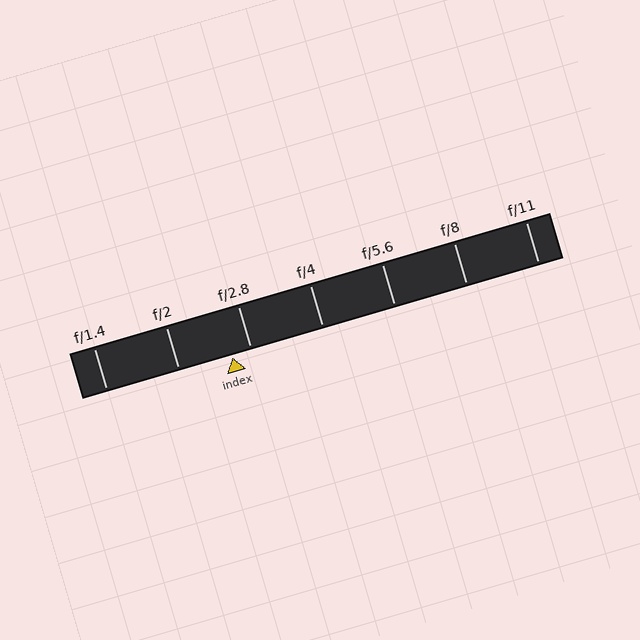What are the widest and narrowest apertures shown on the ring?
The widest aperture shown is f/1.4 and the narrowest is f/11.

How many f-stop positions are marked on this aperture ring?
There are 7 f-stop positions marked.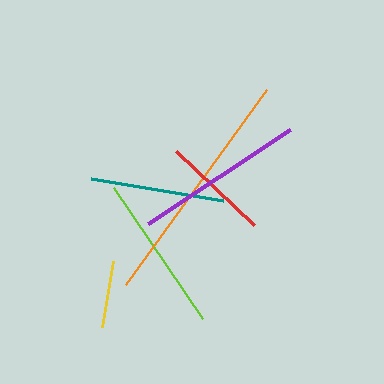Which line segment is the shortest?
The yellow line is the shortest at approximately 67 pixels.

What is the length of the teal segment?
The teal segment is approximately 134 pixels long.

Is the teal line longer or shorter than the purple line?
The purple line is longer than the teal line.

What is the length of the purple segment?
The purple segment is approximately 171 pixels long.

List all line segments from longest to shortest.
From longest to shortest: orange, purple, lime, teal, red, yellow.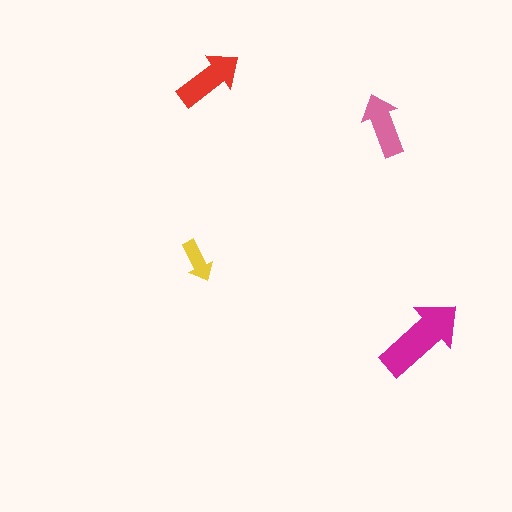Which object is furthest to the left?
The yellow arrow is leftmost.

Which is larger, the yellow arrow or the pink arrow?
The pink one.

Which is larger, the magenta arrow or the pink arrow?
The magenta one.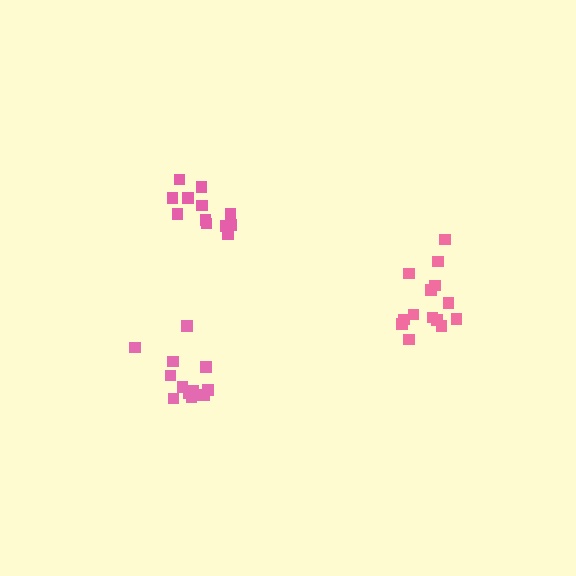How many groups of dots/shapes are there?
There are 3 groups.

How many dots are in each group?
Group 1: 12 dots, Group 2: 13 dots, Group 3: 14 dots (39 total).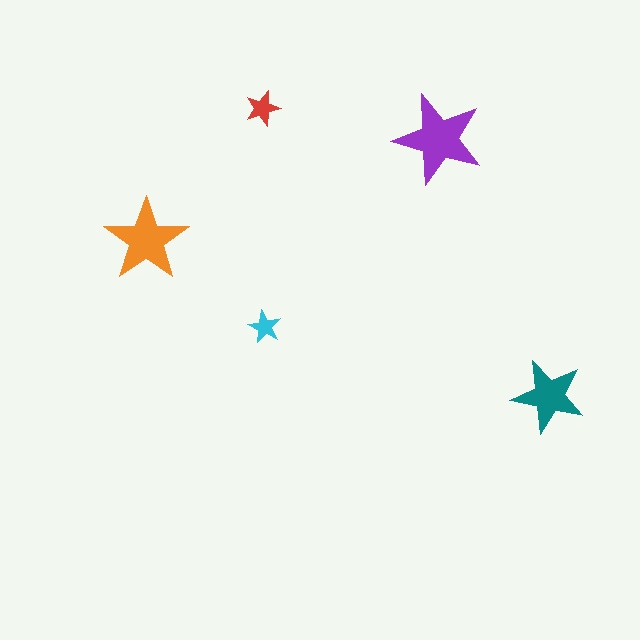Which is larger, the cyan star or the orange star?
The orange one.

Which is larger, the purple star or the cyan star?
The purple one.